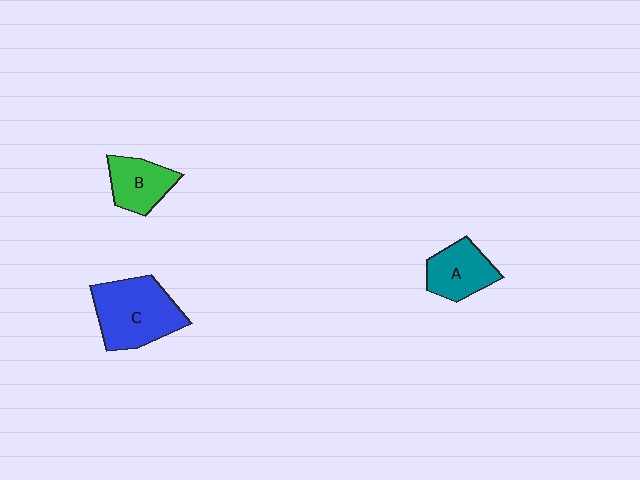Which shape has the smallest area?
Shape B (green).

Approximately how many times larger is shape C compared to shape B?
Approximately 1.7 times.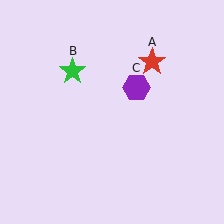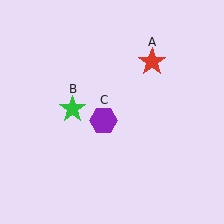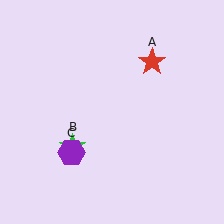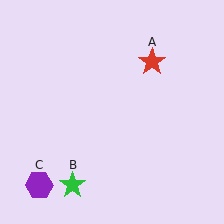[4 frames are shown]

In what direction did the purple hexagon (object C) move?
The purple hexagon (object C) moved down and to the left.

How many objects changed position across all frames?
2 objects changed position: green star (object B), purple hexagon (object C).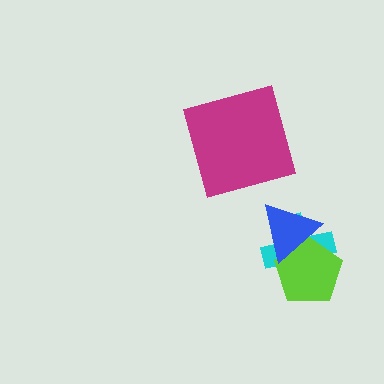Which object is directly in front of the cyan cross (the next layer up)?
The lime pentagon is directly in front of the cyan cross.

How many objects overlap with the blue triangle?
2 objects overlap with the blue triangle.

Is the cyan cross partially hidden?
Yes, it is partially covered by another shape.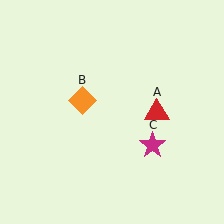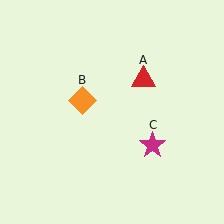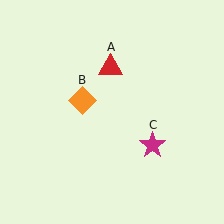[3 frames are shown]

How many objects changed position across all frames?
1 object changed position: red triangle (object A).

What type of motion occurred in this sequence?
The red triangle (object A) rotated counterclockwise around the center of the scene.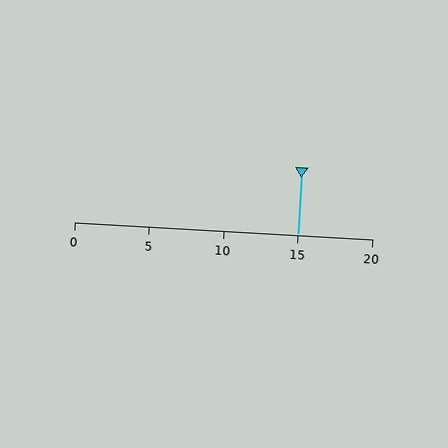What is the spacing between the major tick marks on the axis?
The major ticks are spaced 5 apart.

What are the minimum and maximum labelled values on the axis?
The axis runs from 0 to 20.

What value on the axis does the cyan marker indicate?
The marker indicates approximately 15.